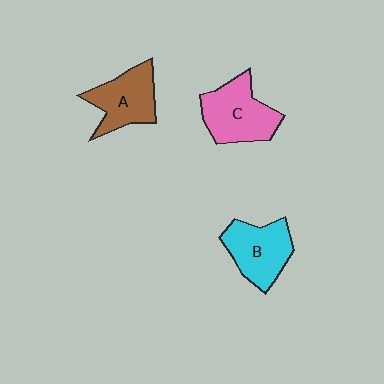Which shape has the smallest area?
Shape A (brown).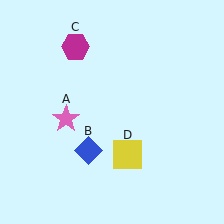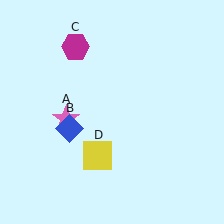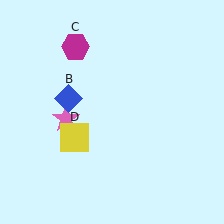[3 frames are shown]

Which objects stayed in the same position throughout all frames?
Pink star (object A) and magenta hexagon (object C) remained stationary.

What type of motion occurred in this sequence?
The blue diamond (object B), yellow square (object D) rotated clockwise around the center of the scene.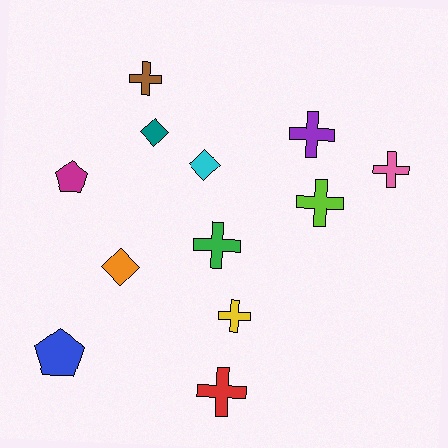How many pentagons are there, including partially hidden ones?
There are 2 pentagons.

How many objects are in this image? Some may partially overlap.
There are 12 objects.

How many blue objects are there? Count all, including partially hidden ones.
There is 1 blue object.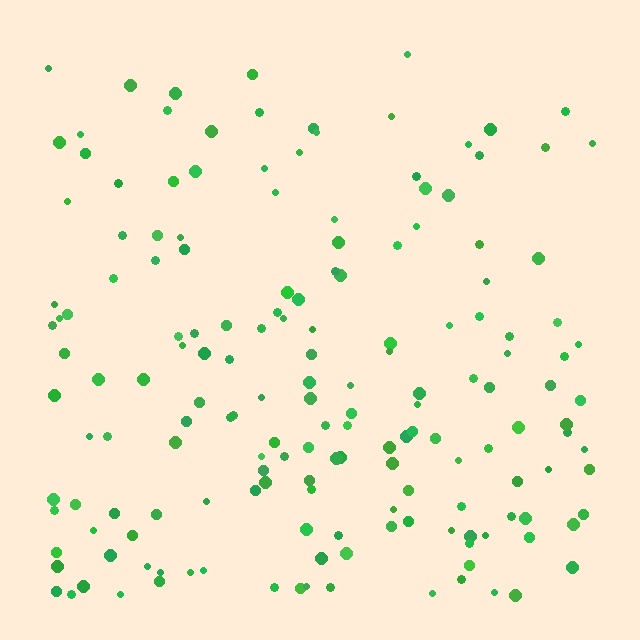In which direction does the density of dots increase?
From top to bottom, with the bottom side densest.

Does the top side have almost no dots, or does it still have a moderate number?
Still a moderate number, just noticeably fewer than the bottom.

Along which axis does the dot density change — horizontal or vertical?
Vertical.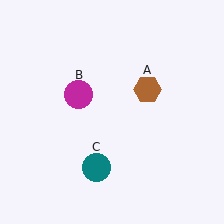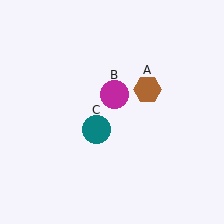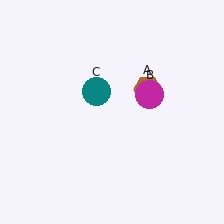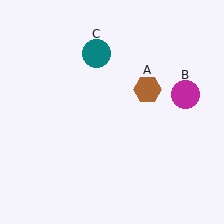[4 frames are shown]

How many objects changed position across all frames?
2 objects changed position: magenta circle (object B), teal circle (object C).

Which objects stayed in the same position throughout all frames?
Brown hexagon (object A) remained stationary.